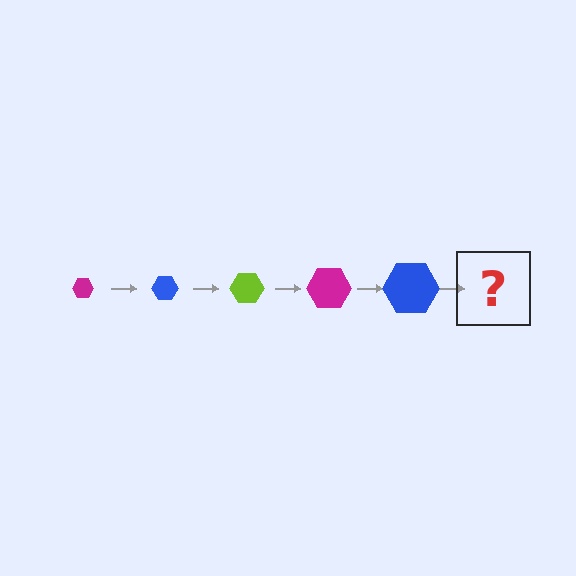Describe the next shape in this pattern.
It should be a lime hexagon, larger than the previous one.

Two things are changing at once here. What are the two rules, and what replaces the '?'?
The two rules are that the hexagon grows larger each step and the color cycles through magenta, blue, and lime. The '?' should be a lime hexagon, larger than the previous one.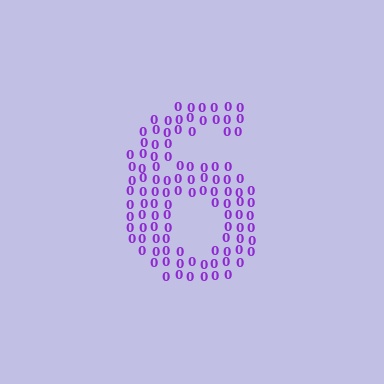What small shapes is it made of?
It is made of small digit 0's.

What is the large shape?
The large shape is the digit 6.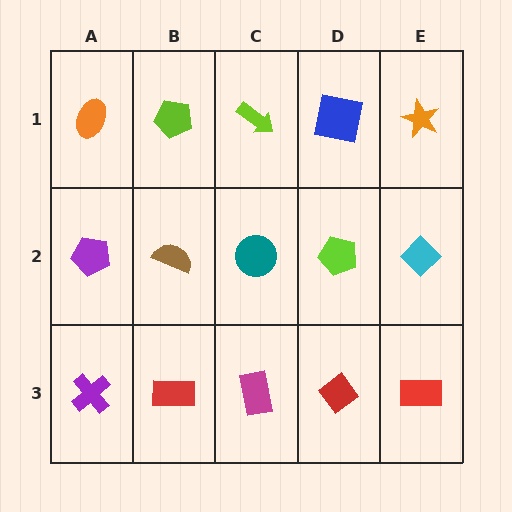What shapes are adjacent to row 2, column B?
A lime pentagon (row 1, column B), a red rectangle (row 3, column B), a purple pentagon (row 2, column A), a teal circle (row 2, column C).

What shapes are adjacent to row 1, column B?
A brown semicircle (row 2, column B), an orange ellipse (row 1, column A), a lime arrow (row 1, column C).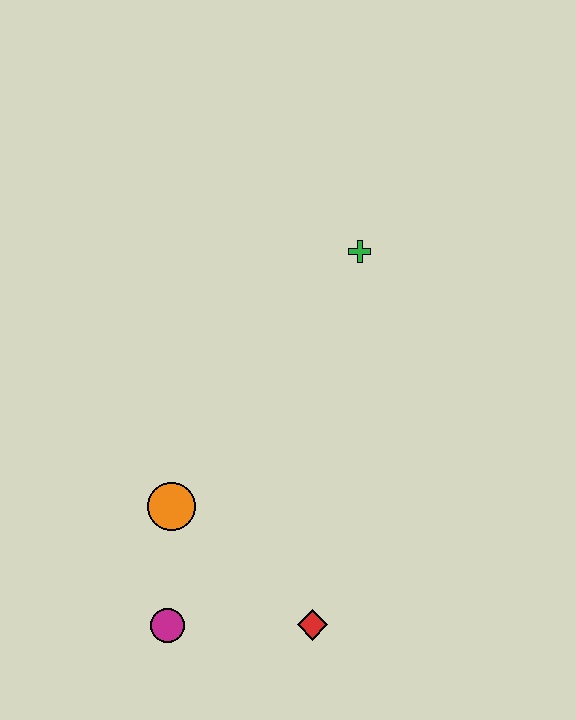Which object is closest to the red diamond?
The magenta circle is closest to the red diamond.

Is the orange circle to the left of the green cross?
Yes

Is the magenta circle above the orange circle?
No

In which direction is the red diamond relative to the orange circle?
The red diamond is to the right of the orange circle.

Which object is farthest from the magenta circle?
The green cross is farthest from the magenta circle.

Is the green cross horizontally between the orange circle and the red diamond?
No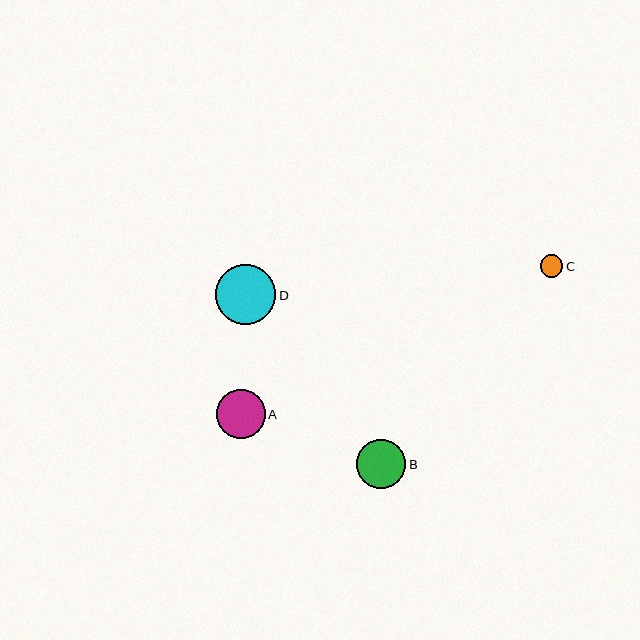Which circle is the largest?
Circle D is the largest with a size of approximately 60 pixels.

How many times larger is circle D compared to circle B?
Circle D is approximately 1.2 times the size of circle B.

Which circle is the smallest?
Circle C is the smallest with a size of approximately 22 pixels.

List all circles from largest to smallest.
From largest to smallest: D, B, A, C.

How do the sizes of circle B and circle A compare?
Circle B and circle A are approximately the same size.